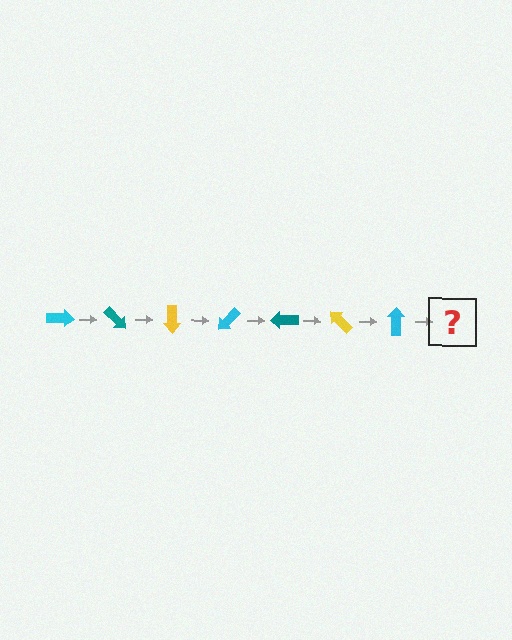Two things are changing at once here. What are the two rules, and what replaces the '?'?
The two rules are that it rotates 45 degrees each step and the color cycles through cyan, teal, and yellow. The '?' should be a teal arrow, rotated 315 degrees from the start.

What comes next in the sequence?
The next element should be a teal arrow, rotated 315 degrees from the start.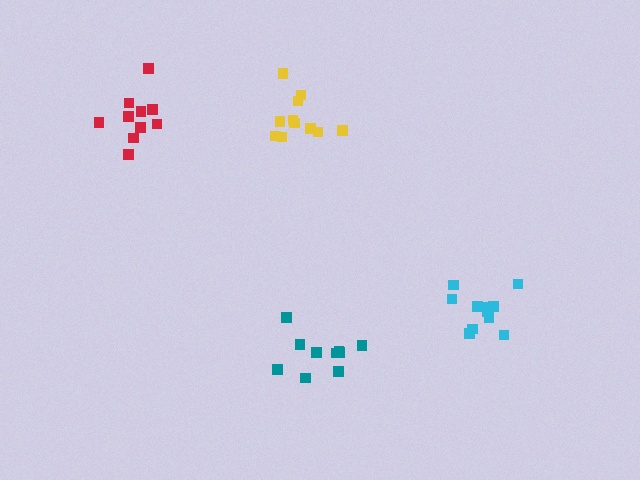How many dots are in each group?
Group 1: 10 dots, Group 2: 10 dots, Group 3: 11 dots, Group 4: 11 dots (42 total).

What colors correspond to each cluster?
The clusters are colored: red, teal, cyan, yellow.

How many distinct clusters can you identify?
There are 4 distinct clusters.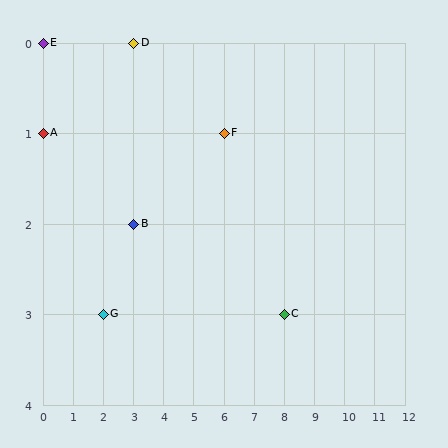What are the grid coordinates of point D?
Point D is at grid coordinates (3, 0).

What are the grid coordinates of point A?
Point A is at grid coordinates (0, 1).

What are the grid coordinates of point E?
Point E is at grid coordinates (0, 0).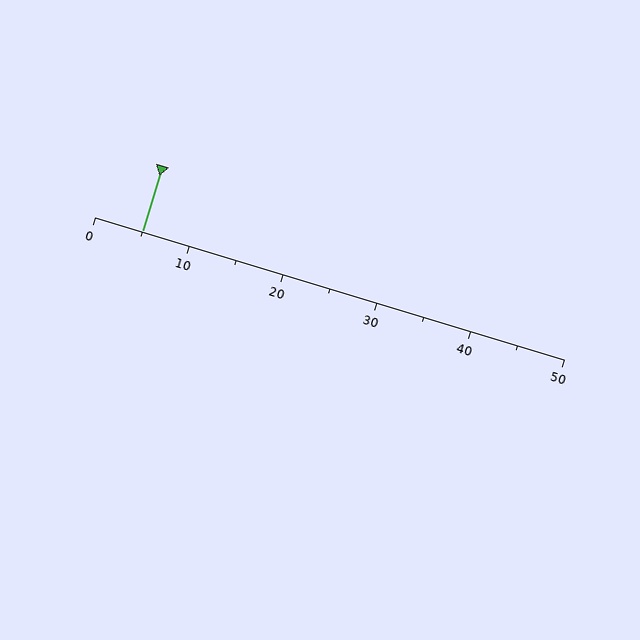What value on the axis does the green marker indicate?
The marker indicates approximately 5.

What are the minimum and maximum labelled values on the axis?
The axis runs from 0 to 50.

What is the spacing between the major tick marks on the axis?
The major ticks are spaced 10 apart.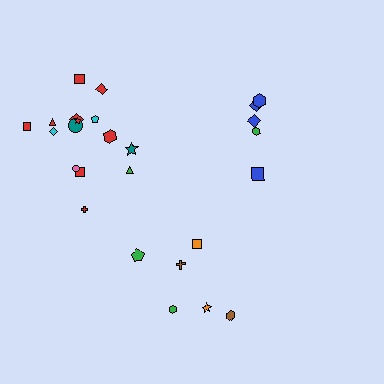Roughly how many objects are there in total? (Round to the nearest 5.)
Roughly 25 objects in total.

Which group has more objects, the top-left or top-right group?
The top-left group.